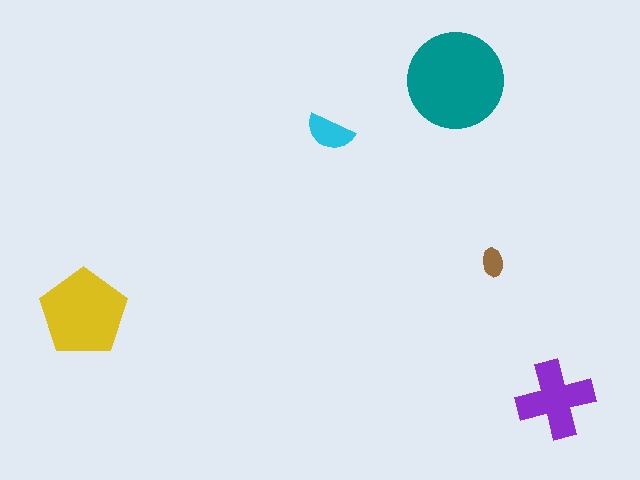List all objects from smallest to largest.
The brown ellipse, the cyan semicircle, the purple cross, the yellow pentagon, the teal circle.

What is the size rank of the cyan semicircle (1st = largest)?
4th.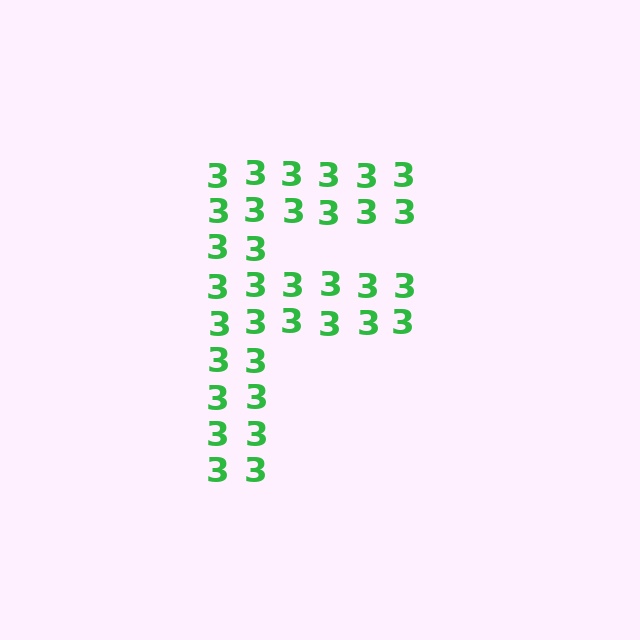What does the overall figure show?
The overall figure shows the letter F.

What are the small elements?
The small elements are digit 3's.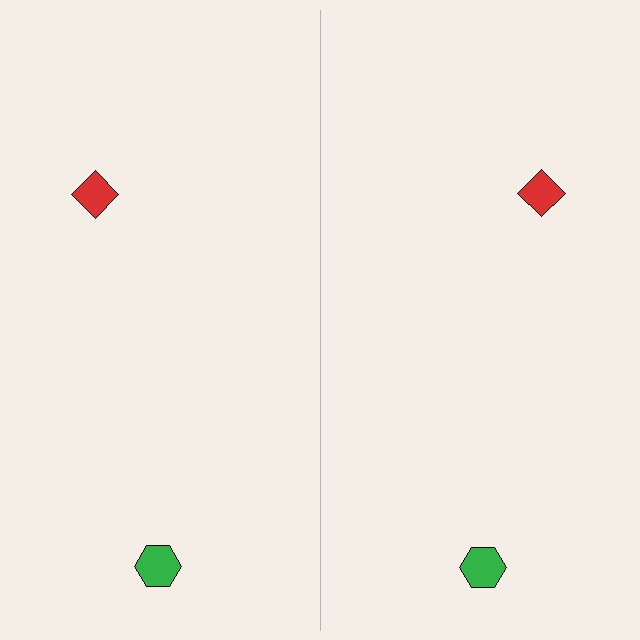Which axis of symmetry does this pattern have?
The pattern has a vertical axis of symmetry running through the center of the image.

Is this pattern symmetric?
Yes, this pattern has bilateral (reflection) symmetry.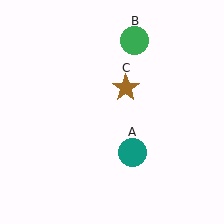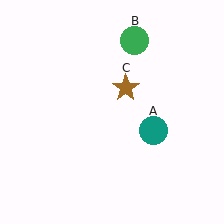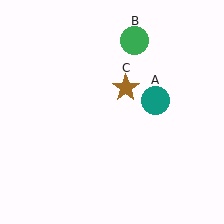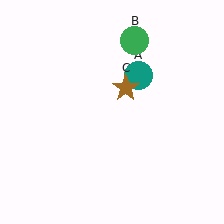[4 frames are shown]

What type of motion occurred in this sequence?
The teal circle (object A) rotated counterclockwise around the center of the scene.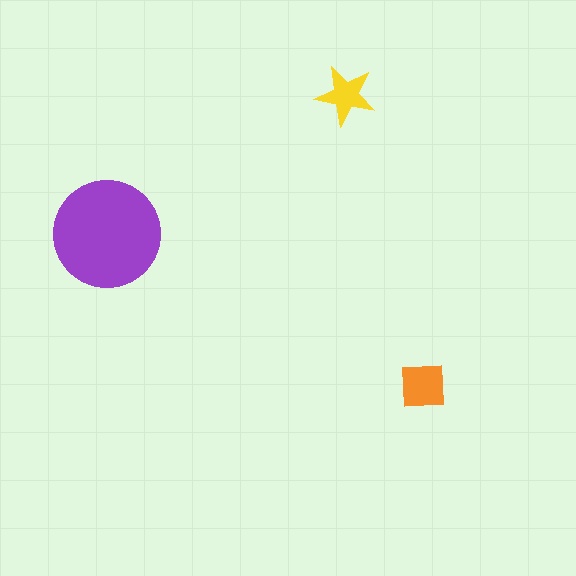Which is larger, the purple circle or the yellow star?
The purple circle.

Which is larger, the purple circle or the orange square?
The purple circle.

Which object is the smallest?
The yellow star.